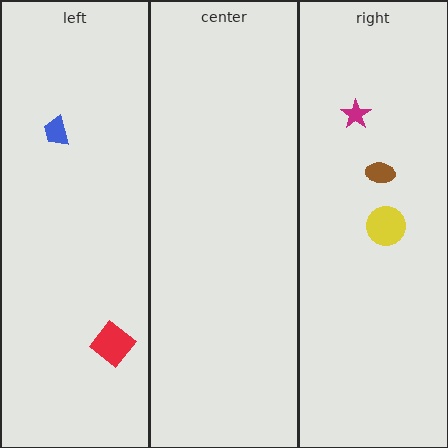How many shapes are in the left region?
2.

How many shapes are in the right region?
3.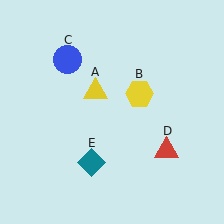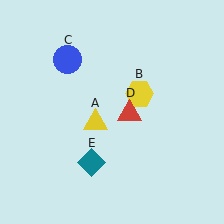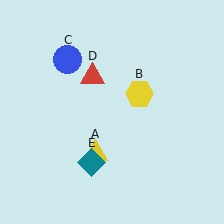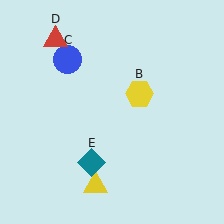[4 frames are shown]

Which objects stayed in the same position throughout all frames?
Yellow hexagon (object B) and blue circle (object C) and teal diamond (object E) remained stationary.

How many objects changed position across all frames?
2 objects changed position: yellow triangle (object A), red triangle (object D).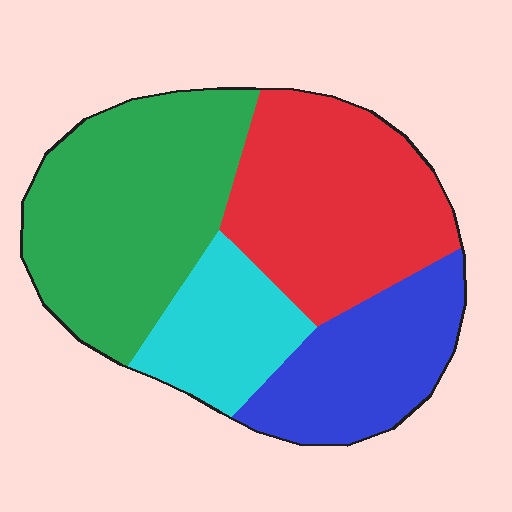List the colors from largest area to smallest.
From largest to smallest: green, red, blue, cyan.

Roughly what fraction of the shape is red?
Red takes up about one third (1/3) of the shape.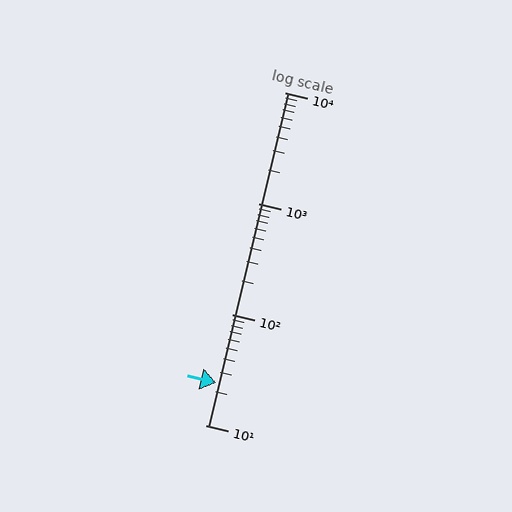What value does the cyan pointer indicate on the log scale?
The pointer indicates approximately 24.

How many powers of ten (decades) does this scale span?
The scale spans 3 decades, from 10 to 10000.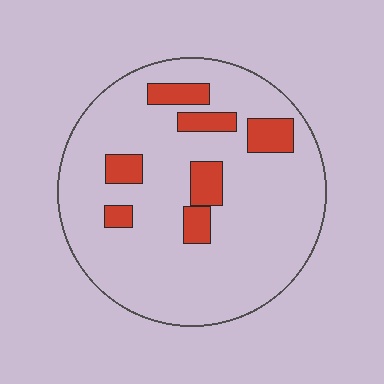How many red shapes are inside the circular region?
7.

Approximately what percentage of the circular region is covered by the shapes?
Approximately 15%.